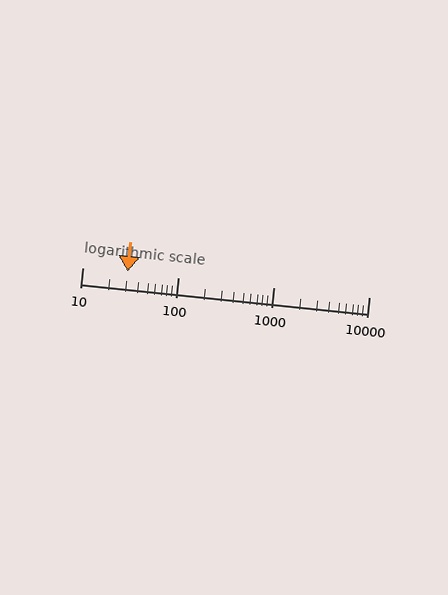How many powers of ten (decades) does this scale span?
The scale spans 3 decades, from 10 to 10000.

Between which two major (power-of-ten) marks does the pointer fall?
The pointer is between 10 and 100.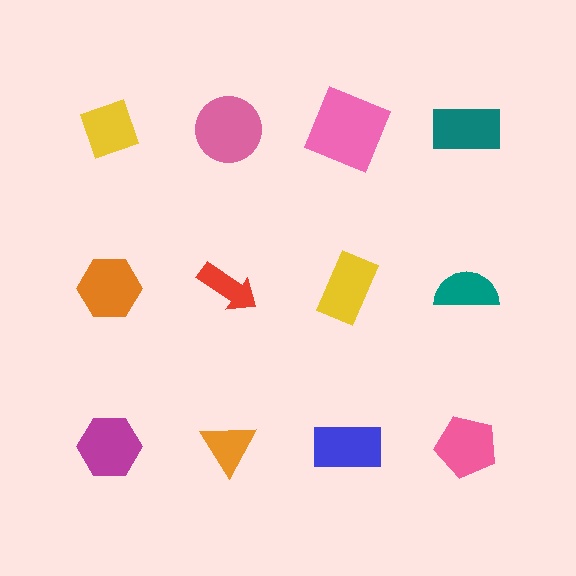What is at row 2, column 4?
A teal semicircle.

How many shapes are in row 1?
4 shapes.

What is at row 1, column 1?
A yellow diamond.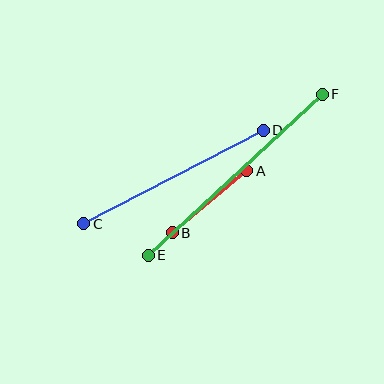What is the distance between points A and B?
The distance is approximately 97 pixels.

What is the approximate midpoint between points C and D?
The midpoint is at approximately (173, 177) pixels.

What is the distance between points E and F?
The distance is approximately 237 pixels.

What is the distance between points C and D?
The distance is approximately 202 pixels.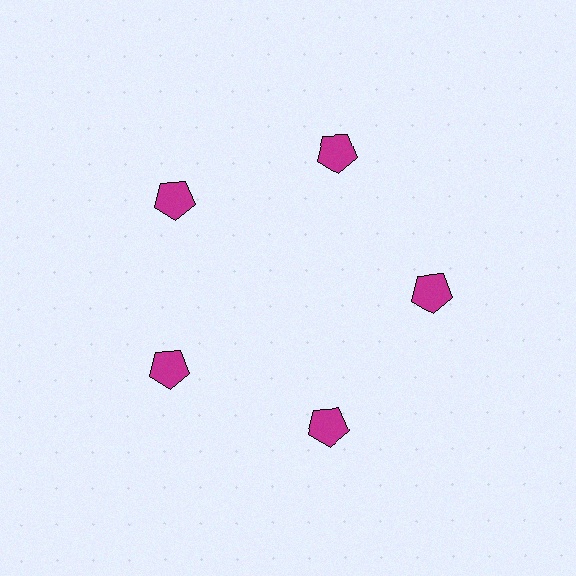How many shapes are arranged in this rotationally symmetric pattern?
There are 5 shapes, arranged in 5 groups of 1.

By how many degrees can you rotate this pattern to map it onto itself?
The pattern maps onto itself every 72 degrees of rotation.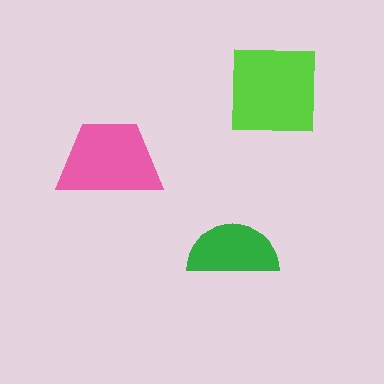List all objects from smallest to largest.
The green semicircle, the pink trapezoid, the lime square.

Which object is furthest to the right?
The lime square is rightmost.